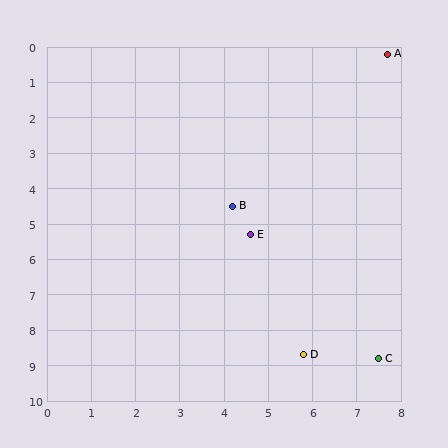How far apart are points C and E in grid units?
Points C and E are about 4.5 grid units apart.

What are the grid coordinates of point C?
Point C is at approximately (7.5, 8.8).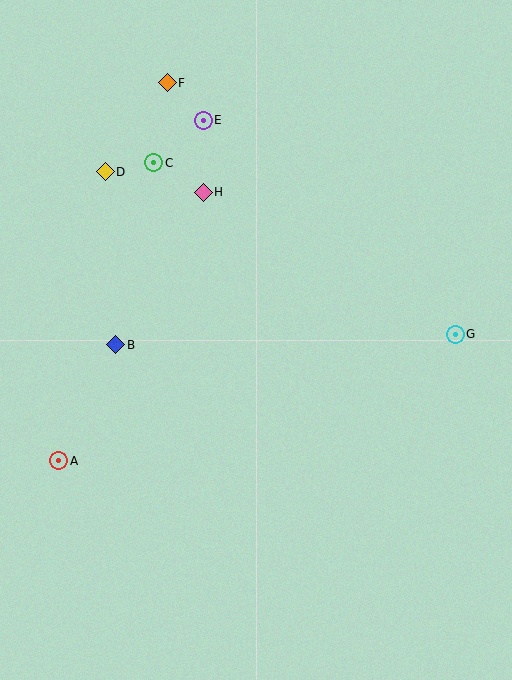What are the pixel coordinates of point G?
Point G is at (455, 334).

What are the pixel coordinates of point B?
Point B is at (116, 345).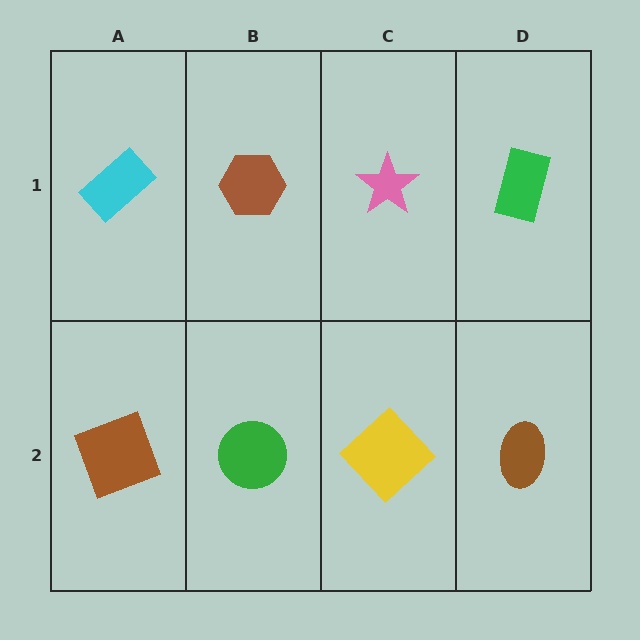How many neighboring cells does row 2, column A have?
2.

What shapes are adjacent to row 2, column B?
A brown hexagon (row 1, column B), a brown square (row 2, column A), a yellow diamond (row 2, column C).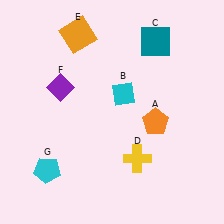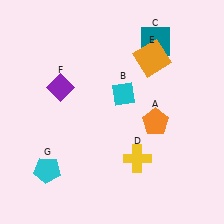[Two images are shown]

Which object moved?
The orange square (E) moved right.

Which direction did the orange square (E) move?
The orange square (E) moved right.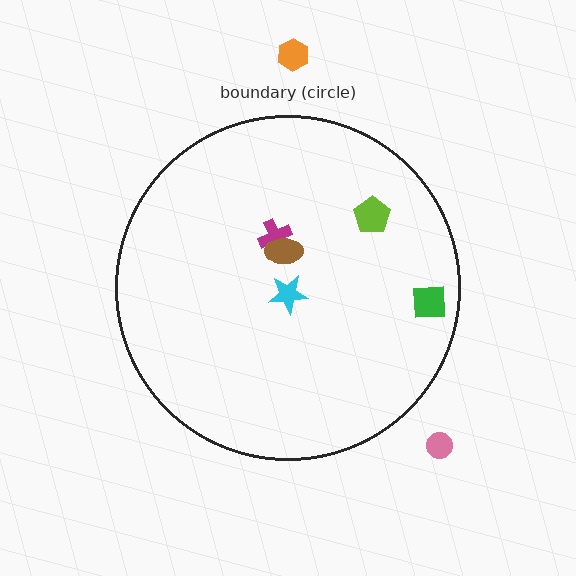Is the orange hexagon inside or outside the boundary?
Outside.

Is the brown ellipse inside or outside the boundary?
Inside.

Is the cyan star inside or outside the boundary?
Inside.